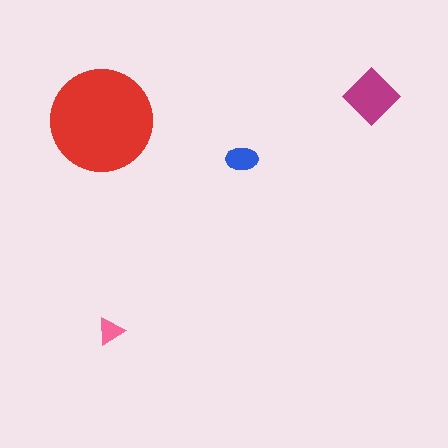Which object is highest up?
The magenta diamond is topmost.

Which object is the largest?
The red circle.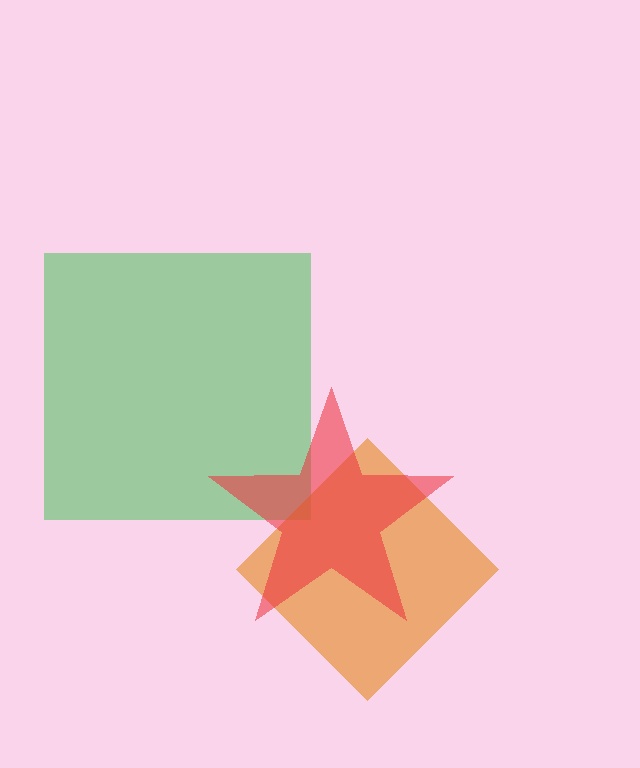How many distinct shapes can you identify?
There are 3 distinct shapes: a green square, an orange diamond, a red star.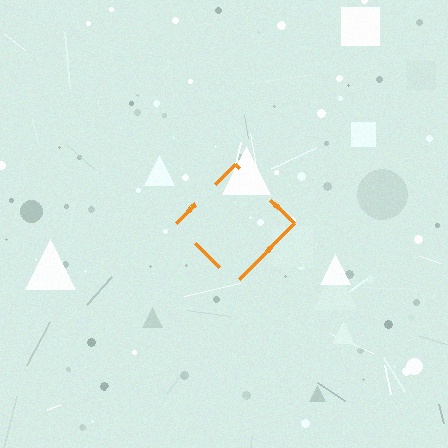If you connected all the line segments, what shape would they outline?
They would outline a diamond.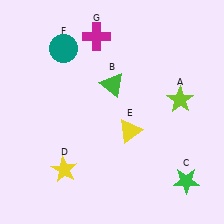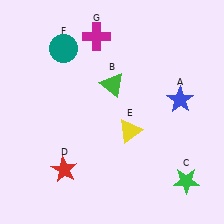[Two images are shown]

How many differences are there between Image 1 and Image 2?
There are 2 differences between the two images.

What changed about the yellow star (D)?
In Image 1, D is yellow. In Image 2, it changed to red.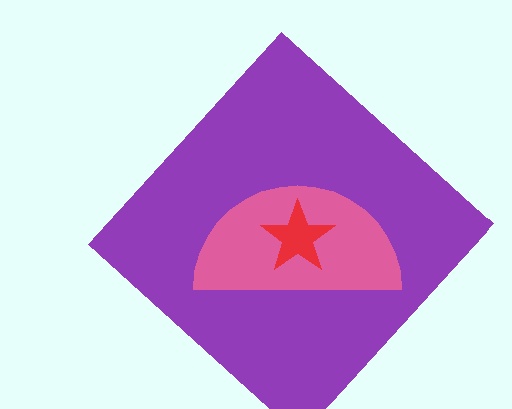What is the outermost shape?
The purple diamond.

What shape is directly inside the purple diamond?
The pink semicircle.